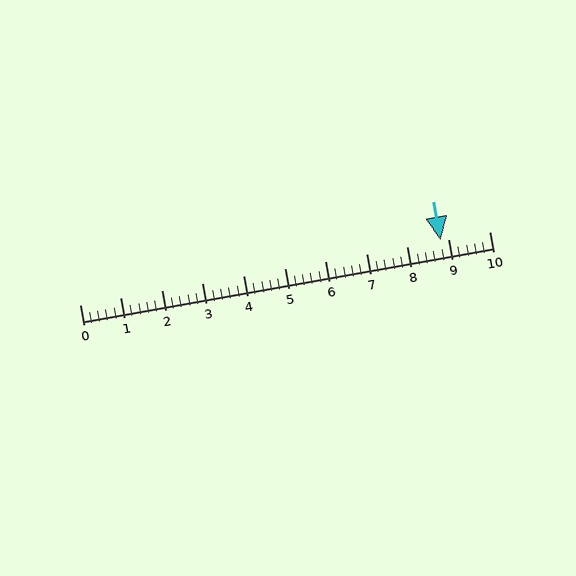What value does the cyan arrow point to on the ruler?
The cyan arrow points to approximately 8.8.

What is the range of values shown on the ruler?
The ruler shows values from 0 to 10.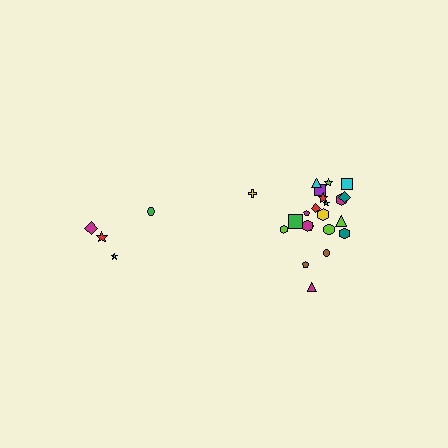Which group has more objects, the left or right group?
The right group.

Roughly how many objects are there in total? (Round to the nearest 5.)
Roughly 25 objects in total.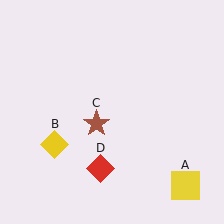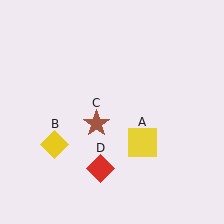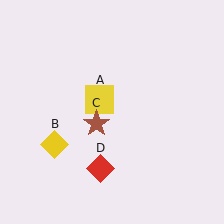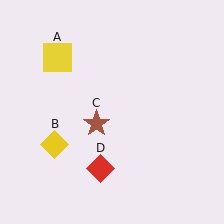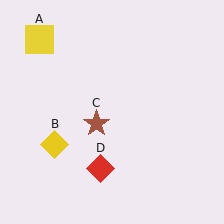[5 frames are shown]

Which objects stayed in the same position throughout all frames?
Yellow diamond (object B) and brown star (object C) and red diamond (object D) remained stationary.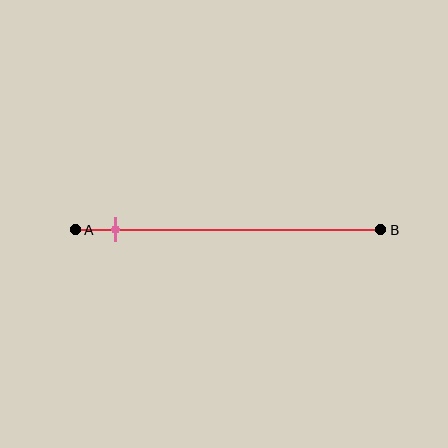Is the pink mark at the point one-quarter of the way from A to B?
No, the mark is at about 15% from A, not at the 25% one-quarter point.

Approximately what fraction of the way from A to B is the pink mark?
The pink mark is approximately 15% of the way from A to B.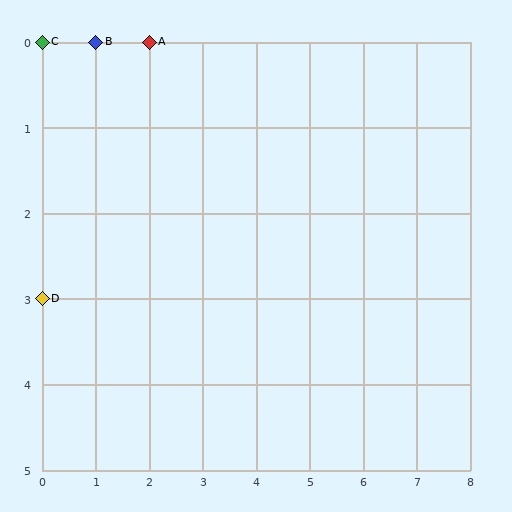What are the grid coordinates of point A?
Point A is at grid coordinates (2, 0).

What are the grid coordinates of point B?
Point B is at grid coordinates (1, 0).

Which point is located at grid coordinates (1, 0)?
Point B is at (1, 0).